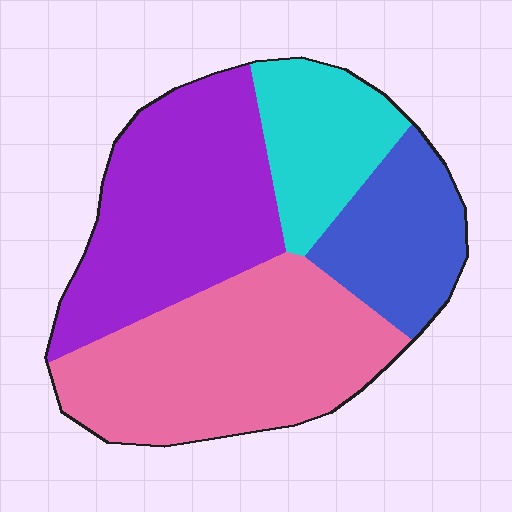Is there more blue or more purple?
Purple.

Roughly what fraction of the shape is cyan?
Cyan takes up about one sixth (1/6) of the shape.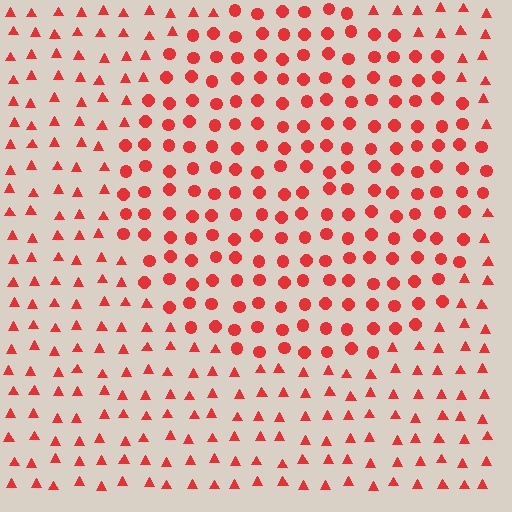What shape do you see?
I see a circle.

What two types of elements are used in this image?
The image uses circles inside the circle region and triangles outside it.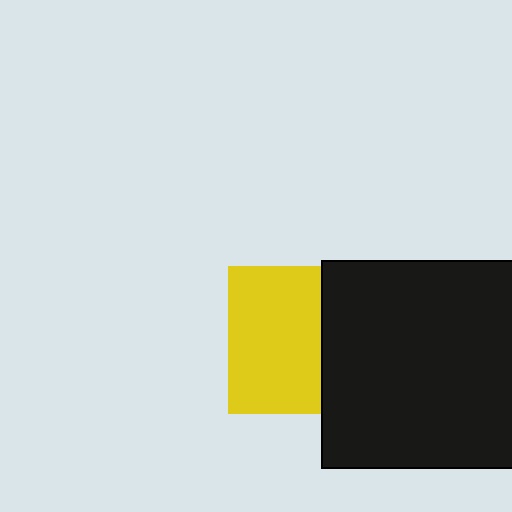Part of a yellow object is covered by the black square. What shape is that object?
It is a square.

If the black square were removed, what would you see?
You would see the complete yellow square.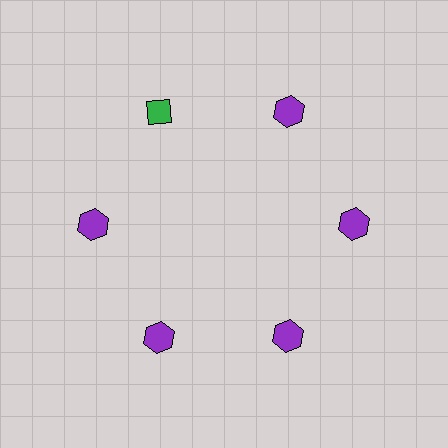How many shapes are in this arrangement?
There are 6 shapes arranged in a ring pattern.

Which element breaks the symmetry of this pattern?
The green diamond at roughly the 11 o'clock position breaks the symmetry. All other shapes are purple hexagons.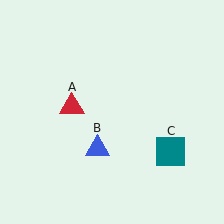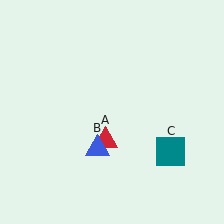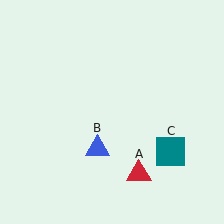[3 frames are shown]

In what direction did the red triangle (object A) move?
The red triangle (object A) moved down and to the right.